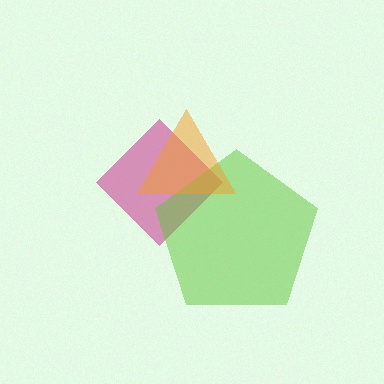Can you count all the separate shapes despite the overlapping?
Yes, there are 3 separate shapes.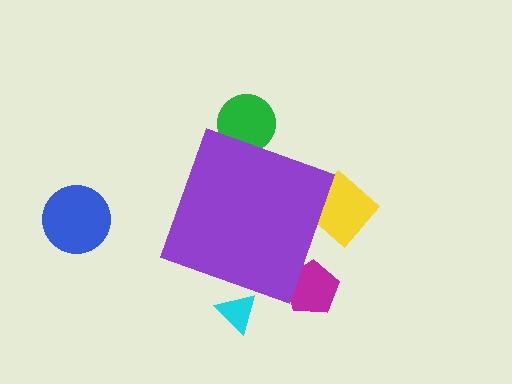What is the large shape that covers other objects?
A purple diamond.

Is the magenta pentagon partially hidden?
Yes, the magenta pentagon is partially hidden behind the purple diamond.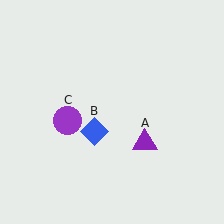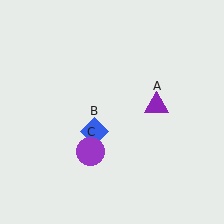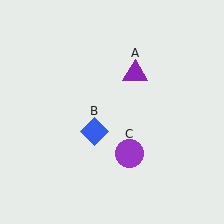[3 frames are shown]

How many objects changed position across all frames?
2 objects changed position: purple triangle (object A), purple circle (object C).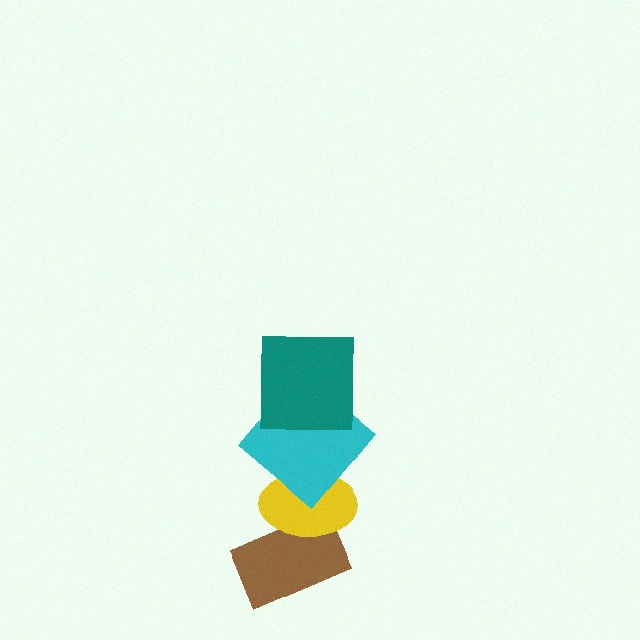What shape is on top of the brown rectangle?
The yellow ellipse is on top of the brown rectangle.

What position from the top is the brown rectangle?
The brown rectangle is 4th from the top.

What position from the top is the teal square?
The teal square is 1st from the top.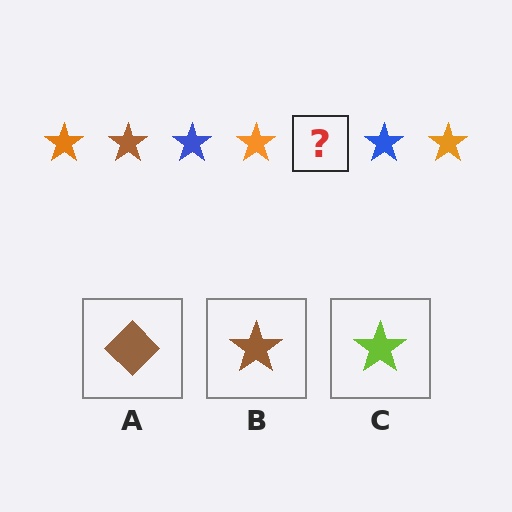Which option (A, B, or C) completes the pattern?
B.